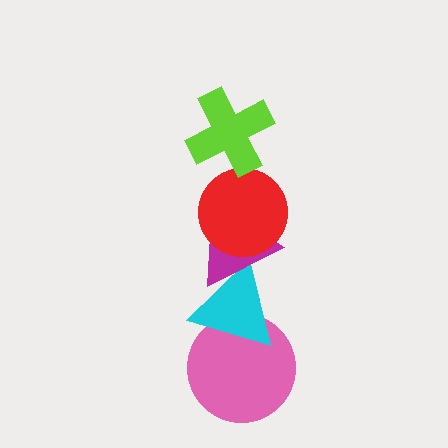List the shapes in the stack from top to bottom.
From top to bottom: the lime cross, the red circle, the magenta triangle, the cyan triangle, the pink circle.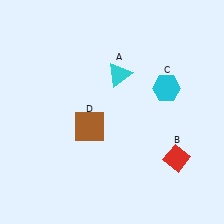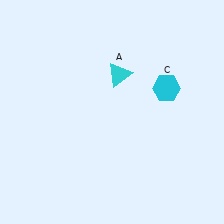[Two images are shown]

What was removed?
The brown square (D), the red diamond (B) were removed in Image 2.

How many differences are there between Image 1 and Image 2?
There are 2 differences between the two images.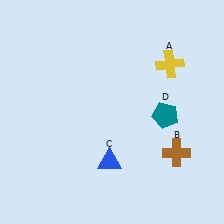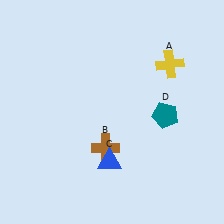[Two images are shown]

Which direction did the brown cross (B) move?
The brown cross (B) moved left.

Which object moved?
The brown cross (B) moved left.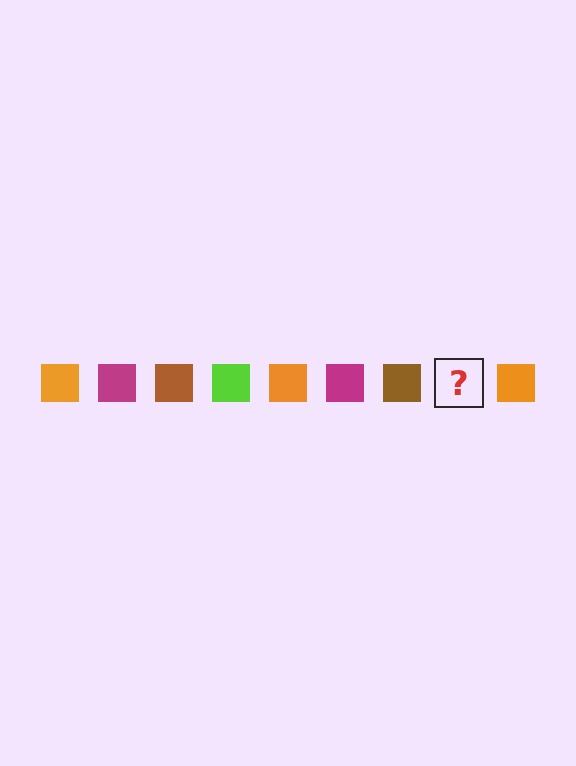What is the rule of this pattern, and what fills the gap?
The rule is that the pattern cycles through orange, magenta, brown, lime squares. The gap should be filled with a lime square.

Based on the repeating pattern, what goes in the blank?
The blank should be a lime square.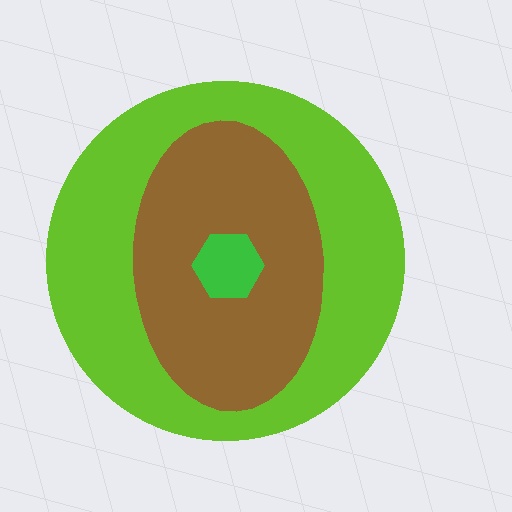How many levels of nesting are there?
3.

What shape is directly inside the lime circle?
The brown ellipse.